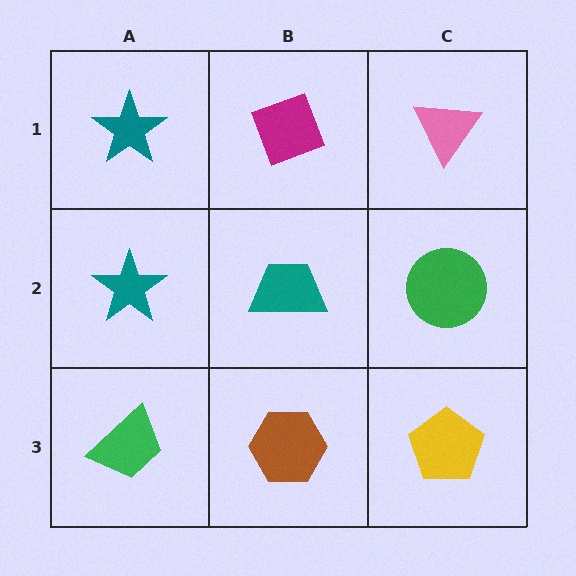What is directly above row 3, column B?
A teal trapezoid.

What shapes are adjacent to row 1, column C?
A green circle (row 2, column C), a magenta diamond (row 1, column B).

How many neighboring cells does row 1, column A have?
2.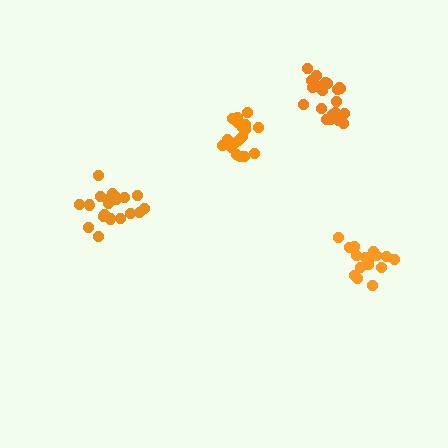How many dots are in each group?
Group 1: 20 dots, Group 2: 19 dots, Group 3: 21 dots, Group 4: 17 dots (77 total).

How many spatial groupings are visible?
There are 4 spatial groupings.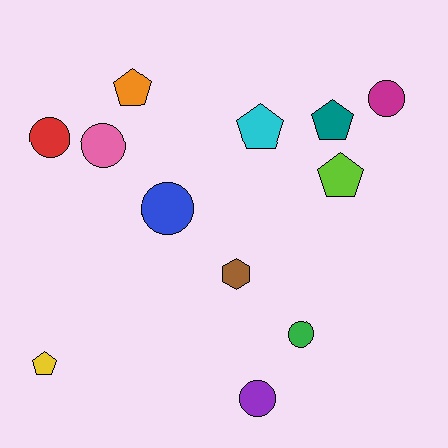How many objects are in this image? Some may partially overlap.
There are 12 objects.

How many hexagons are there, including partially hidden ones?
There is 1 hexagon.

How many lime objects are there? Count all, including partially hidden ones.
There is 1 lime object.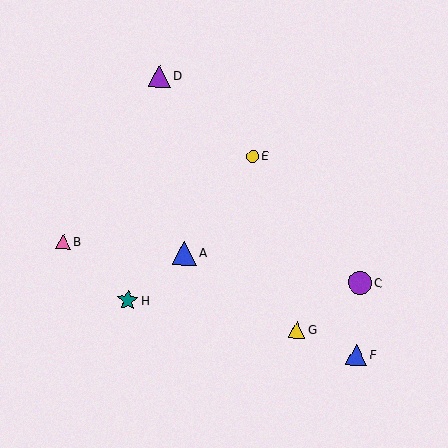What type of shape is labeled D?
Shape D is a purple triangle.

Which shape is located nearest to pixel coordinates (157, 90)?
The purple triangle (labeled D) at (160, 76) is nearest to that location.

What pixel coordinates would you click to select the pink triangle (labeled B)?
Click at (63, 241) to select the pink triangle B.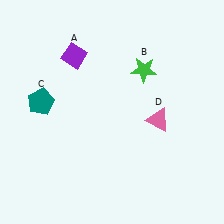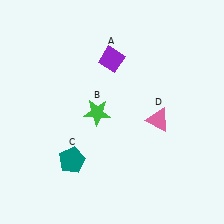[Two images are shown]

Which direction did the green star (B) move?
The green star (B) moved left.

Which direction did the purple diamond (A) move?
The purple diamond (A) moved right.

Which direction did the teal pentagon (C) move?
The teal pentagon (C) moved down.